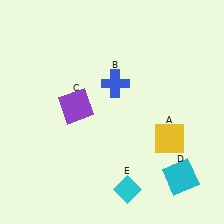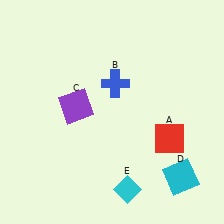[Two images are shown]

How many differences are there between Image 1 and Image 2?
There is 1 difference between the two images.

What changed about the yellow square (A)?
In Image 1, A is yellow. In Image 2, it changed to red.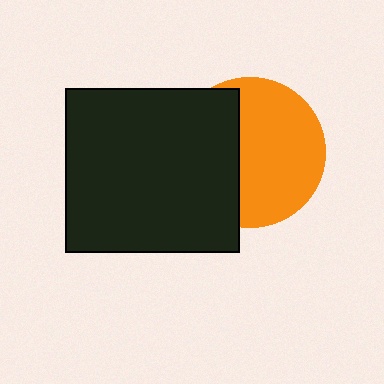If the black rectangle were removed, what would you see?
You would see the complete orange circle.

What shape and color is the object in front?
The object in front is a black rectangle.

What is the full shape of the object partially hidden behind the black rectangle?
The partially hidden object is an orange circle.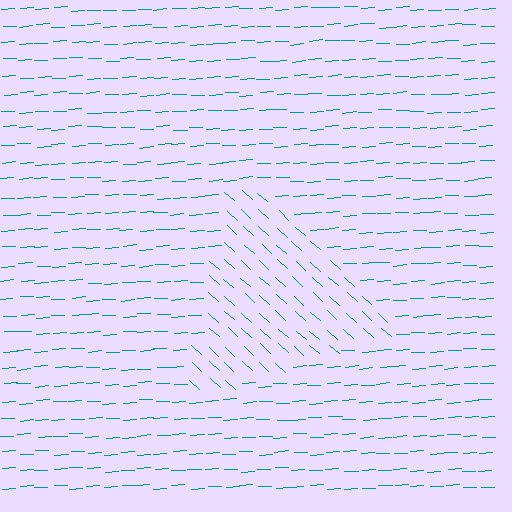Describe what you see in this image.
The image is filled with small teal line segments. A triangle region in the image has lines oriented differently from the surrounding lines, creating a visible texture boundary.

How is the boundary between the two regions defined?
The boundary is defined purely by a change in line orientation (approximately 45 degrees difference). All lines are the same color and thickness.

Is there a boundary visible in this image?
Yes, there is a texture boundary formed by a change in line orientation.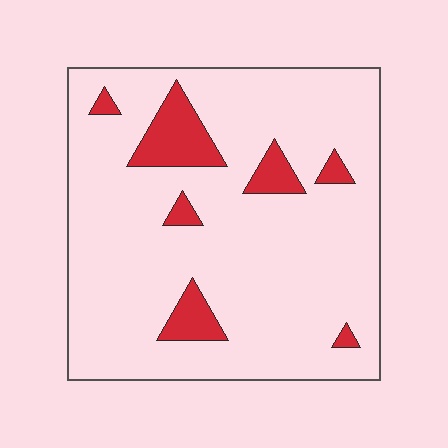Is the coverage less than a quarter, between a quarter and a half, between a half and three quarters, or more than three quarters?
Less than a quarter.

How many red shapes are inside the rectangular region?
7.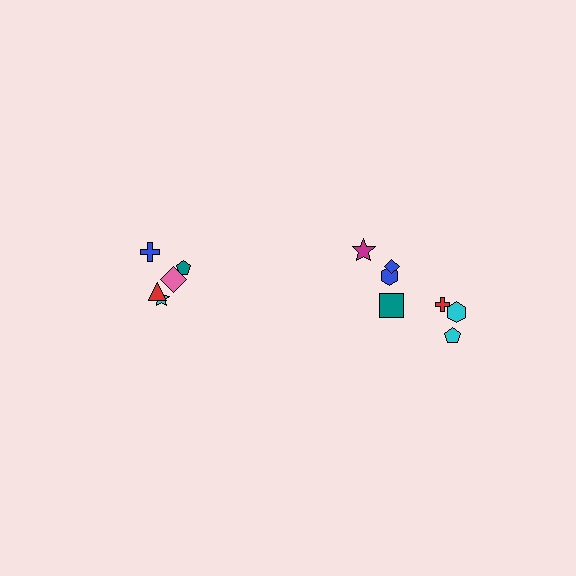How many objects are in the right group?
There are 7 objects.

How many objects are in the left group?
There are 5 objects.